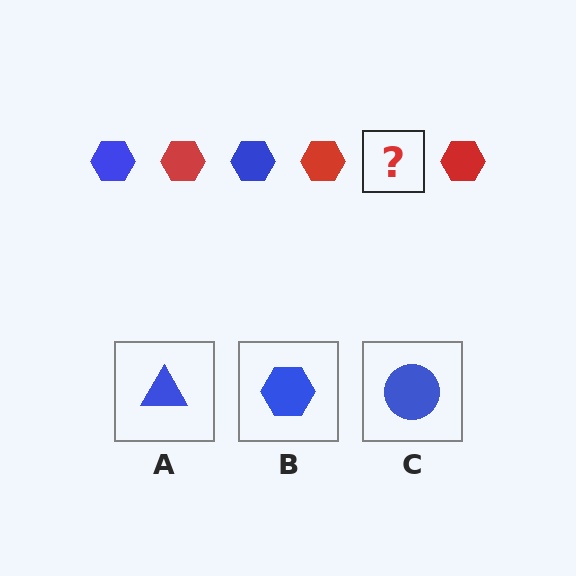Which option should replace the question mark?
Option B.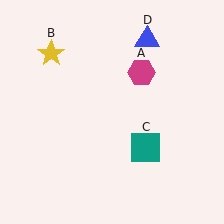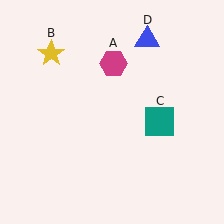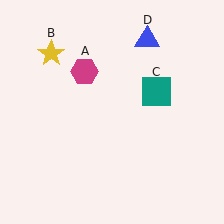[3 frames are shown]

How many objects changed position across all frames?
2 objects changed position: magenta hexagon (object A), teal square (object C).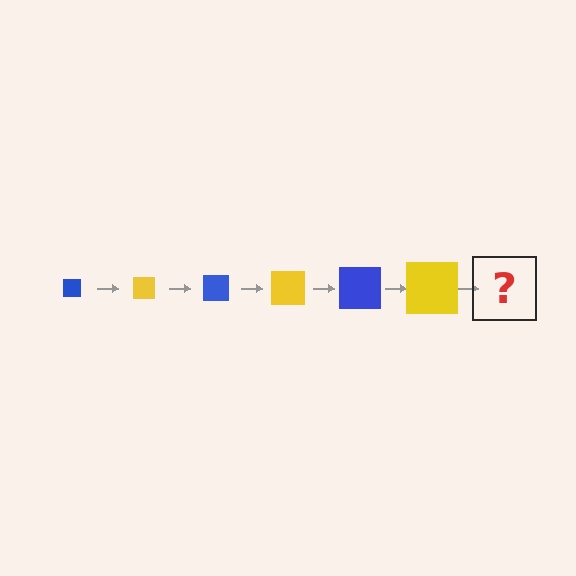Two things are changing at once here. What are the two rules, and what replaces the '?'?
The two rules are that the square grows larger each step and the color cycles through blue and yellow. The '?' should be a blue square, larger than the previous one.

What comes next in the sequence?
The next element should be a blue square, larger than the previous one.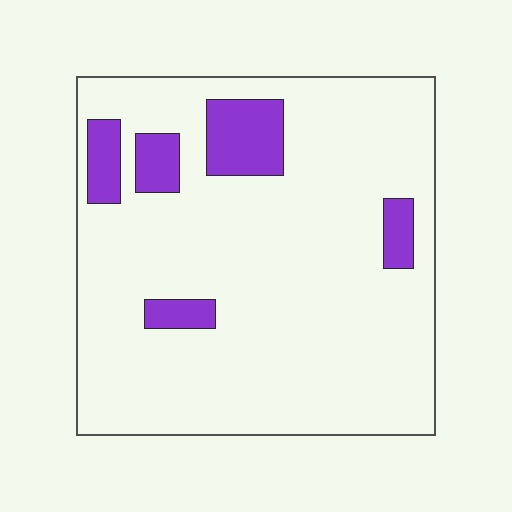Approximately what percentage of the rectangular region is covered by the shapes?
Approximately 10%.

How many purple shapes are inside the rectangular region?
5.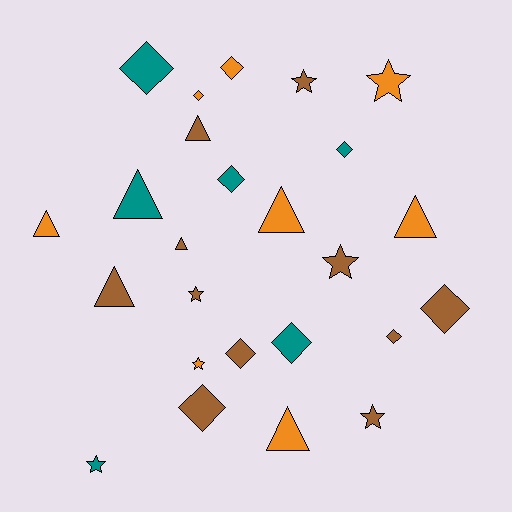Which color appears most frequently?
Brown, with 11 objects.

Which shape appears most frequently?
Diamond, with 10 objects.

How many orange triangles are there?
There are 4 orange triangles.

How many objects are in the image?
There are 25 objects.